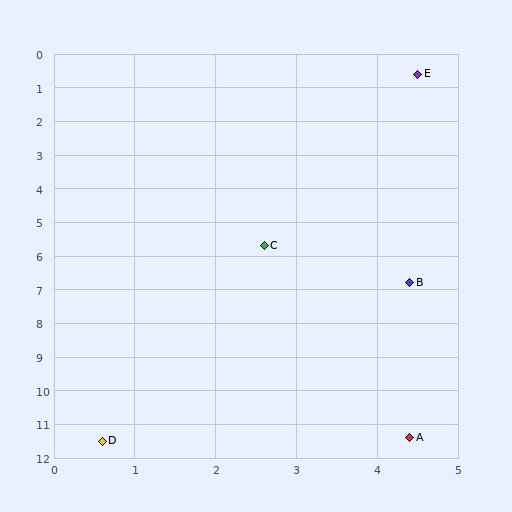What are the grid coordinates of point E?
Point E is at approximately (4.5, 0.6).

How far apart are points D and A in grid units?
Points D and A are about 3.8 grid units apart.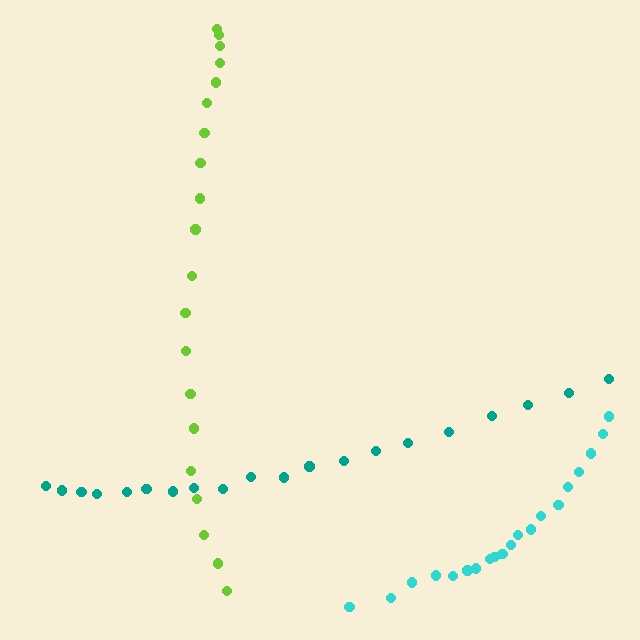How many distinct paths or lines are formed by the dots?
There are 3 distinct paths.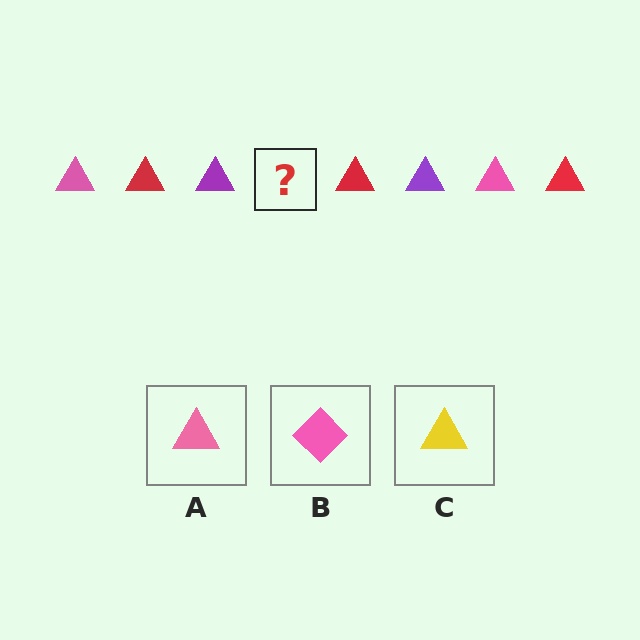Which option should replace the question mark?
Option A.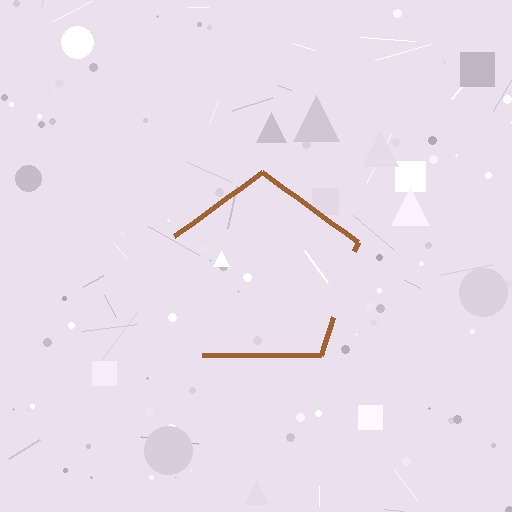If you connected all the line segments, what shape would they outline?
They would outline a pentagon.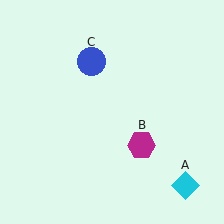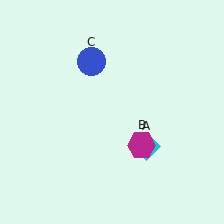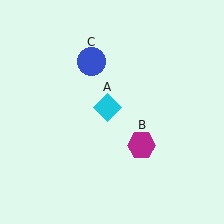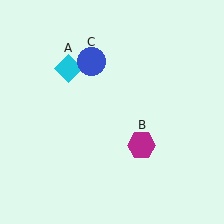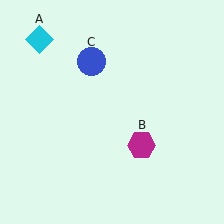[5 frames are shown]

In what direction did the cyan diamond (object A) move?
The cyan diamond (object A) moved up and to the left.